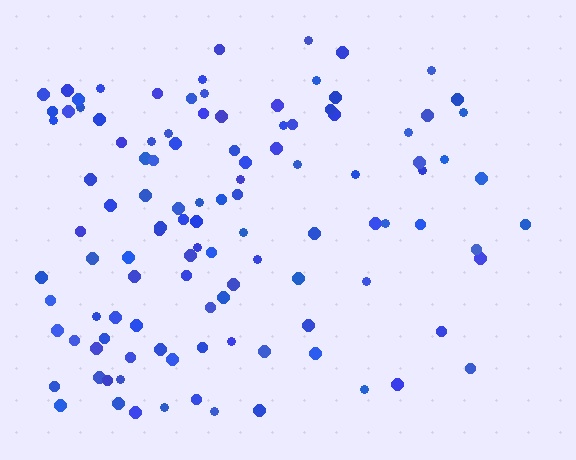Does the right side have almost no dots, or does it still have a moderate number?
Still a moderate number, just noticeably fewer than the left.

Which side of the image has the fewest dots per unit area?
The right.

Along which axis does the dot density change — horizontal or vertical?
Horizontal.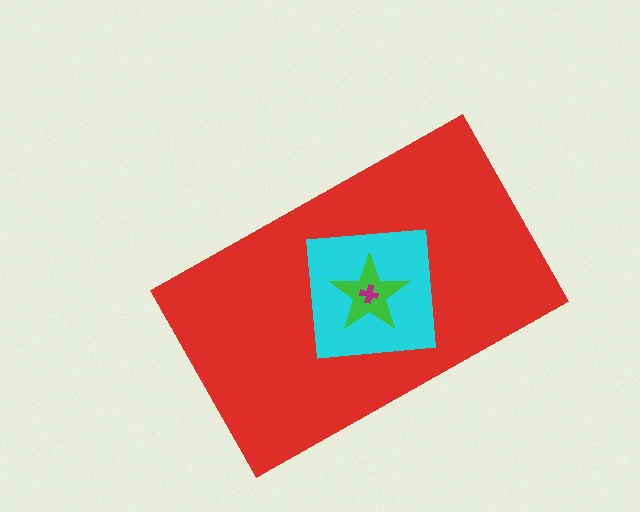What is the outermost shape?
The red rectangle.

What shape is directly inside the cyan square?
The green star.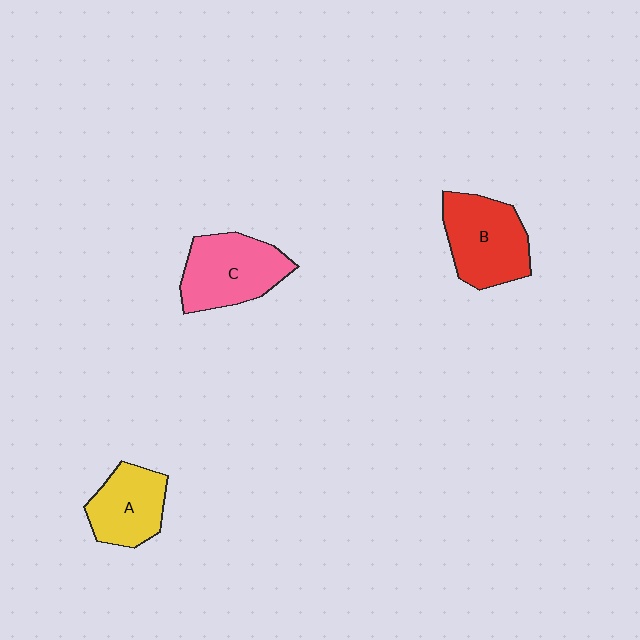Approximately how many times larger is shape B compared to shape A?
Approximately 1.3 times.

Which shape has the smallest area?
Shape A (yellow).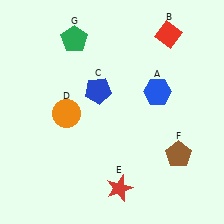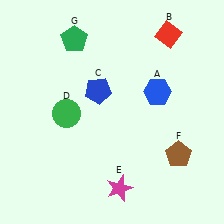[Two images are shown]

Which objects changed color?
D changed from orange to green. E changed from red to magenta.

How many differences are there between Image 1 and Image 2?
There are 2 differences between the two images.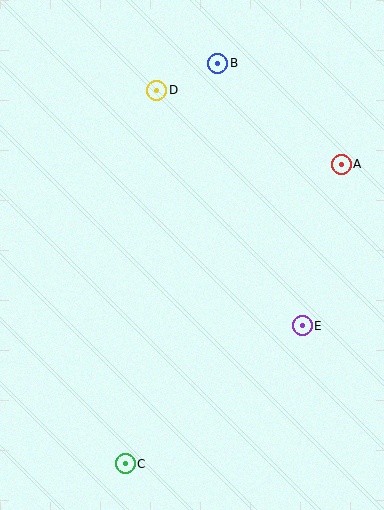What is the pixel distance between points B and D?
The distance between B and D is 67 pixels.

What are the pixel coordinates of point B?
Point B is at (218, 63).